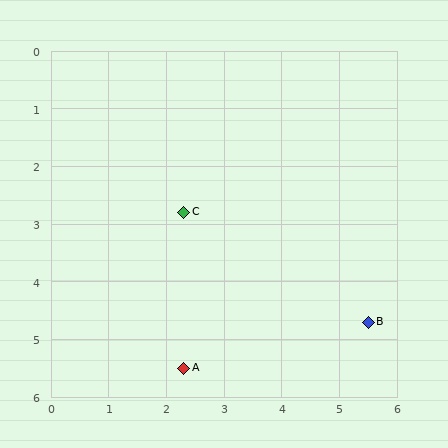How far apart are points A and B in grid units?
Points A and B are about 3.3 grid units apart.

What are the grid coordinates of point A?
Point A is at approximately (2.3, 5.5).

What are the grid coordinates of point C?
Point C is at approximately (2.3, 2.8).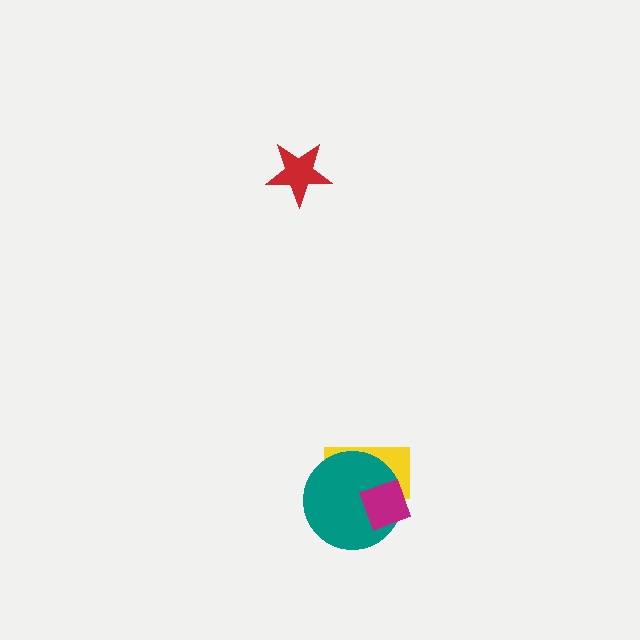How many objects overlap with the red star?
0 objects overlap with the red star.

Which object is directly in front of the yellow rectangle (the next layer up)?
The teal circle is directly in front of the yellow rectangle.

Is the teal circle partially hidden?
Yes, it is partially covered by another shape.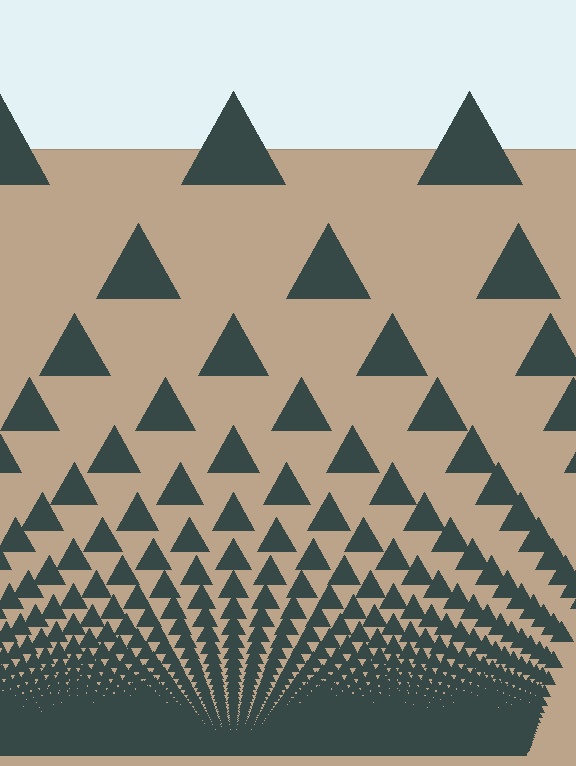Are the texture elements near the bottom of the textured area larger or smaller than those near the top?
Smaller. The gradient is inverted — elements near the bottom are smaller and denser.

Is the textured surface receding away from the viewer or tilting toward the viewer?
The surface appears to tilt toward the viewer. Texture elements get larger and sparser toward the top.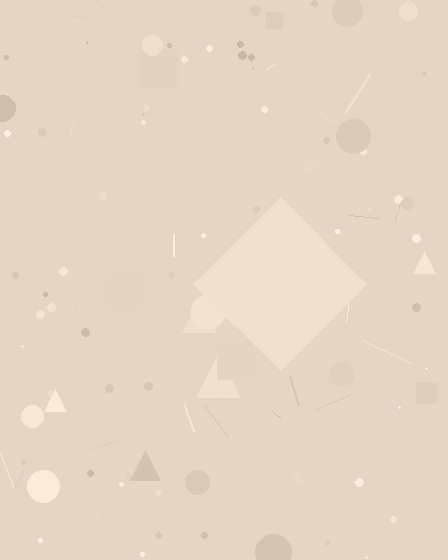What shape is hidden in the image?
A diamond is hidden in the image.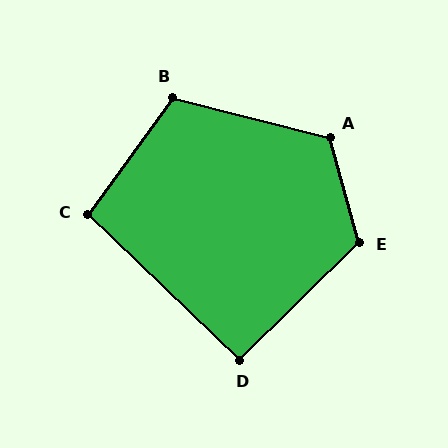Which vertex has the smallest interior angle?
D, at approximately 92 degrees.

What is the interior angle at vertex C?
Approximately 98 degrees (obtuse).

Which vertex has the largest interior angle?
A, at approximately 120 degrees.